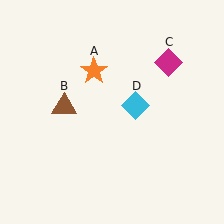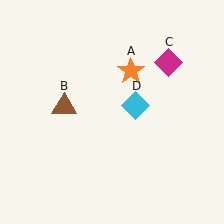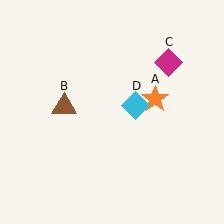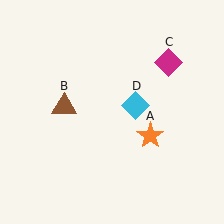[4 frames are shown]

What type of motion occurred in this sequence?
The orange star (object A) rotated clockwise around the center of the scene.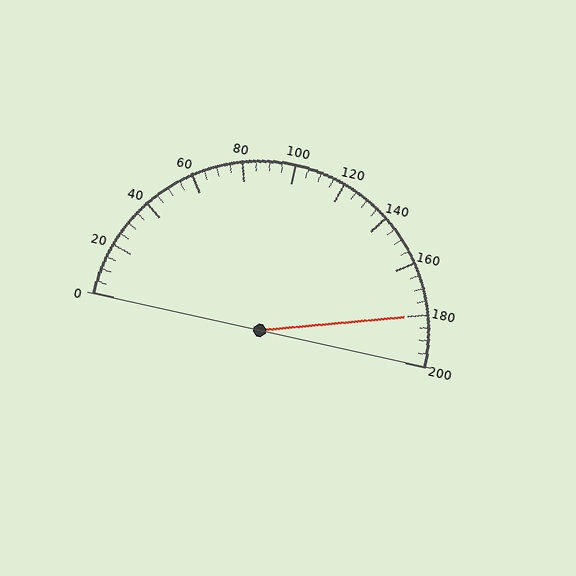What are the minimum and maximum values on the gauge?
The gauge ranges from 0 to 200.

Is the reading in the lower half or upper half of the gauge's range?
The reading is in the upper half of the range (0 to 200).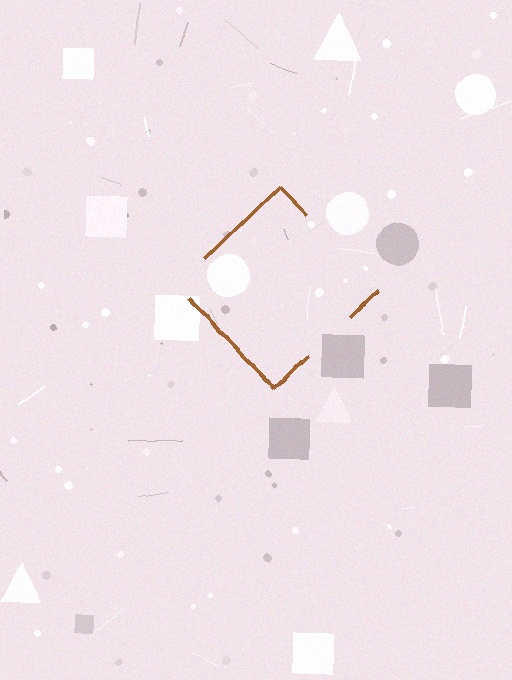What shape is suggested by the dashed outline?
The dashed outline suggests a diamond.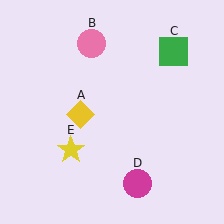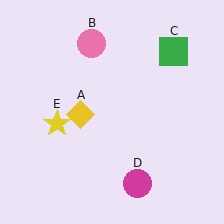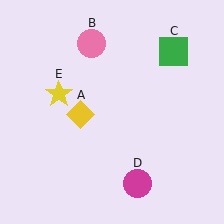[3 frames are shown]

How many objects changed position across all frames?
1 object changed position: yellow star (object E).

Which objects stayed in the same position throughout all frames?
Yellow diamond (object A) and pink circle (object B) and green square (object C) and magenta circle (object D) remained stationary.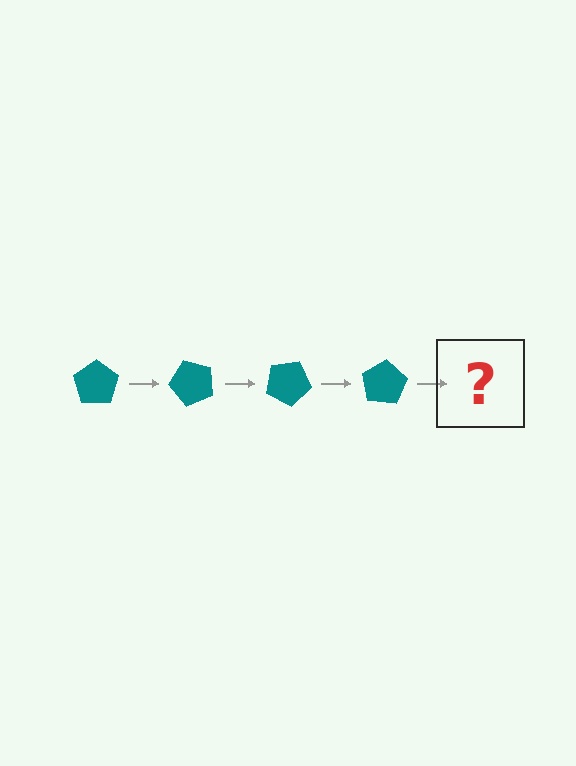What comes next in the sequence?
The next element should be a teal pentagon rotated 200 degrees.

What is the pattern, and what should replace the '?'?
The pattern is that the pentagon rotates 50 degrees each step. The '?' should be a teal pentagon rotated 200 degrees.